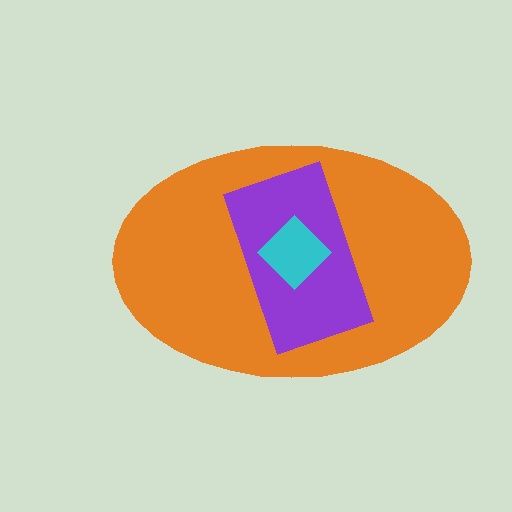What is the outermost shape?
The orange ellipse.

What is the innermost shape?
The cyan diamond.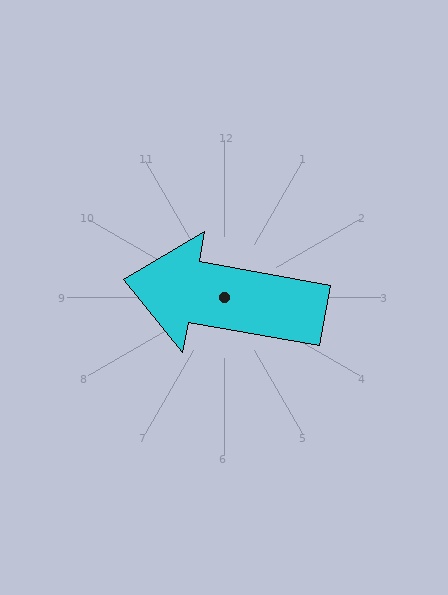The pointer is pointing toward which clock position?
Roughly 9 o'clock.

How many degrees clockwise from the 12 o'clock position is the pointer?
Approximately 280 degrees.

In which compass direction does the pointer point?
West.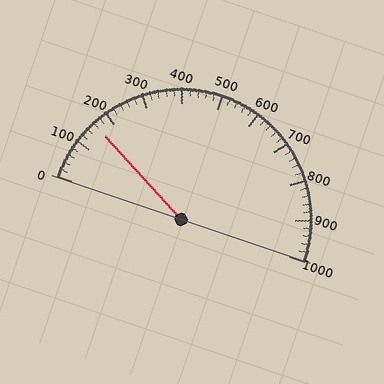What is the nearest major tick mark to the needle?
The nearest major tick mark is 200.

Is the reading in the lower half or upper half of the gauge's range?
The reading is in the lower half of the range (0 to 1000).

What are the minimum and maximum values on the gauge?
The gauge ranges from 0 to 1000.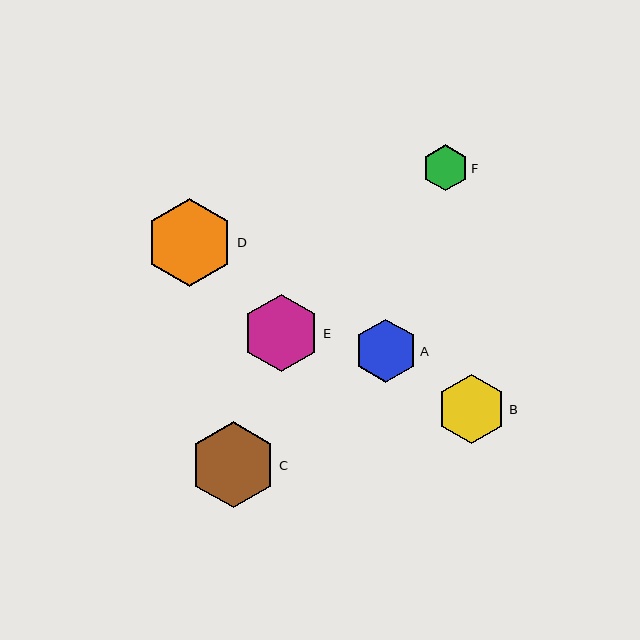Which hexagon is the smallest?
Hexagon F is the smallest with a size of approximately 46 pixels.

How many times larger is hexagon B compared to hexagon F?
Hexagon B is approximately 1.5 times the size of hexagon F.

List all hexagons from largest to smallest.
From largest to smallest: D, C, E, B, A, F.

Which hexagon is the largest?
Hexagon D is the largest with a size of approximately 88 pixels.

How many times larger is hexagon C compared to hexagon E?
Hexagon C is approximately 1.1 times the size of hexagon E.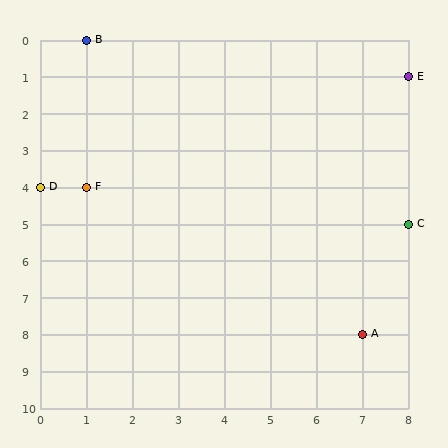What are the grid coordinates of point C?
Point C is at grid coordinates (8, 5).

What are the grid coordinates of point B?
Point B is at grid coordinates (1, 0).